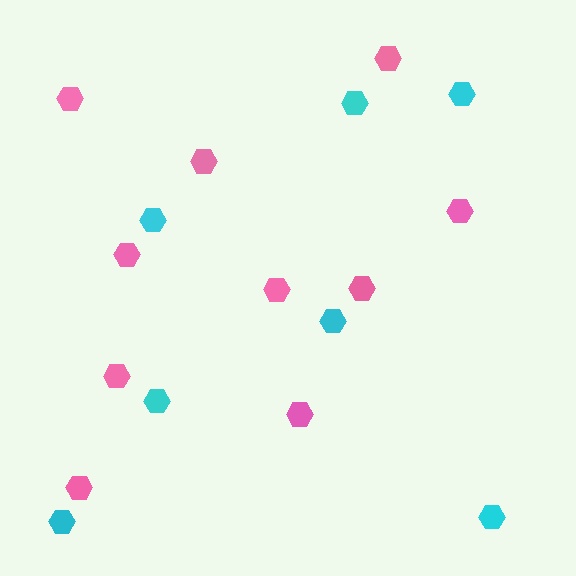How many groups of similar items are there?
There are 2 groups: one group of cyan hexagons (7) and one group of pink hexagons (10).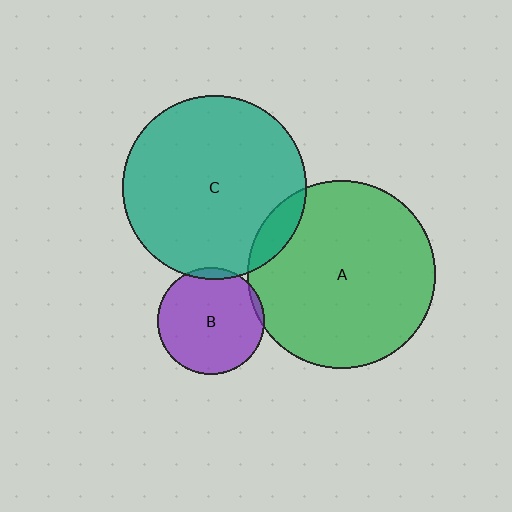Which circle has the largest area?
Circle A (green).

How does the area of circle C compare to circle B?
Approximately 3.0 times.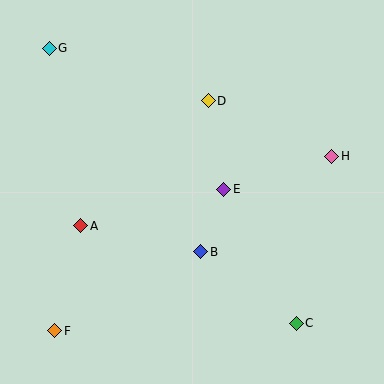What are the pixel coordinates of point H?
Point H is at (332, 156).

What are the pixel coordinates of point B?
Point B is at (201, 252).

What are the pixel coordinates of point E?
Point E is at (224, 189).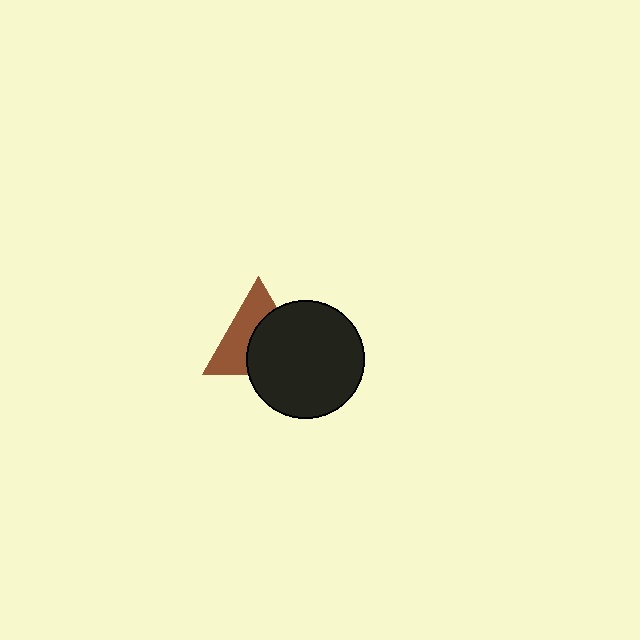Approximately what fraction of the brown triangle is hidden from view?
Roughly 52% of the brown triangle is hidden behind the black circle.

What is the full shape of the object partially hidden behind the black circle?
The partially hidden object is a brown triangle.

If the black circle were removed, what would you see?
You would see the complete brown triangle.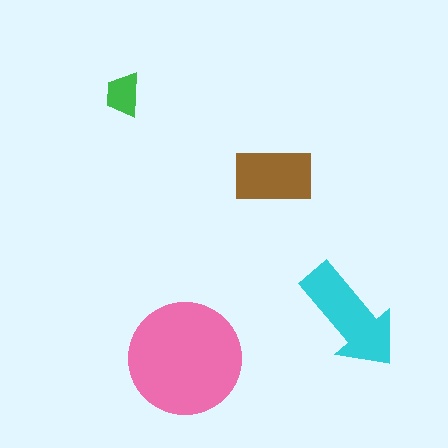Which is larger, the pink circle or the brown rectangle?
The pink circle.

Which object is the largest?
The pink circle.